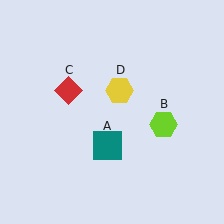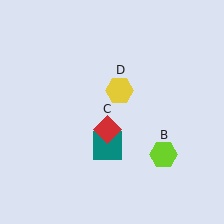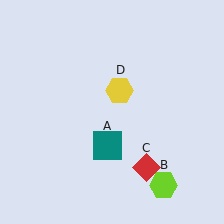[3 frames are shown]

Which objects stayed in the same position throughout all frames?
Teal square (object A) and yellow hexagon (object D) remained stationary.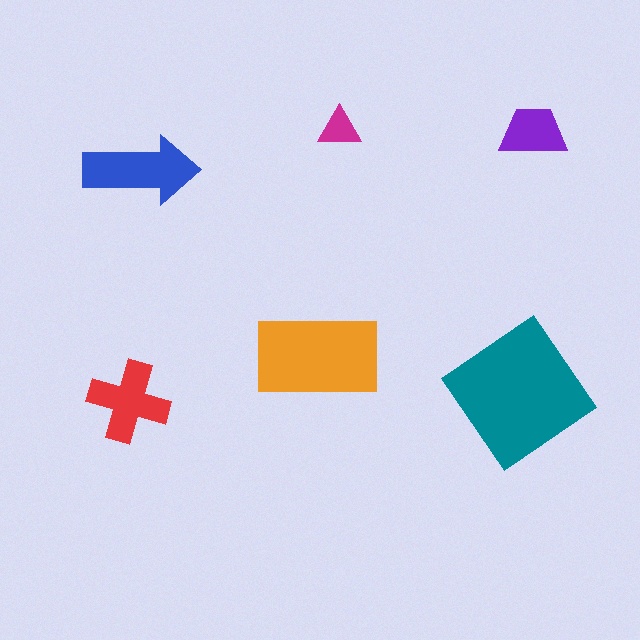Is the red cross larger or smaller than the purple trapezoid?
Larger.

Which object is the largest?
The teal diamond.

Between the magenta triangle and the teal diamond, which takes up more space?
The teal diamond.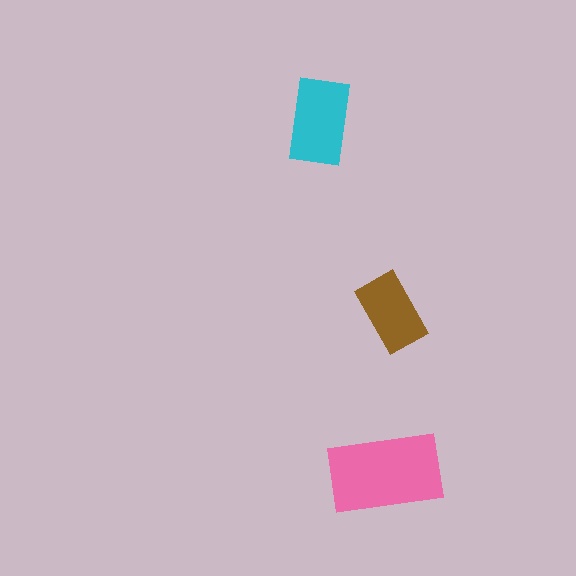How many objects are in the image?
There are 3 objects in the image.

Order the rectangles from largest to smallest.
the pink one, the cyan one, the brown one.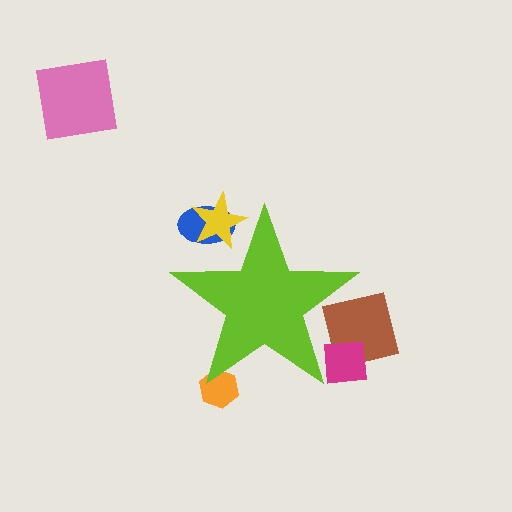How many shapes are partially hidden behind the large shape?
5 shapes are partially hidden.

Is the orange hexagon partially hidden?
Yes, the orange hexagon is partially hidden behind the lime star.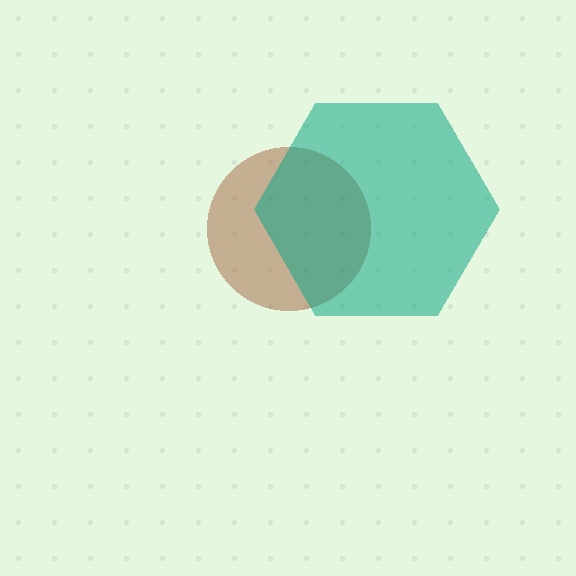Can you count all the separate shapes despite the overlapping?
Yes, there are 2 separate shapes.